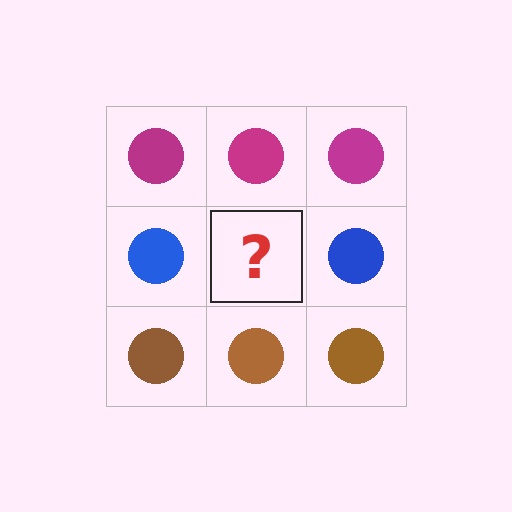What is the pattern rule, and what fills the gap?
The rule is that each row has a consistent color. The gap should be filled with a blue circle.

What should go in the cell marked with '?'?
The missing cell should contain a blue circle.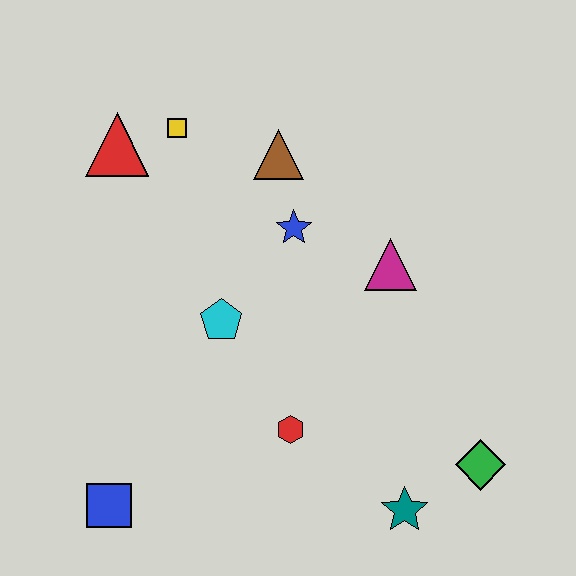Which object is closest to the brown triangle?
The blue star is closest to the brown triangle.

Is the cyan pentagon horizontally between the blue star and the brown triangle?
No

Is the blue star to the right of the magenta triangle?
No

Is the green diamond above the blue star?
No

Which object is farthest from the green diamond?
The red triangle is farthest from the green diamond.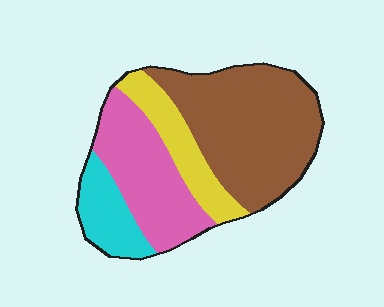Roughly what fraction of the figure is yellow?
Yellow covers 15% of the figure.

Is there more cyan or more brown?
Brown.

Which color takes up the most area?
Brown, at roughly 45%.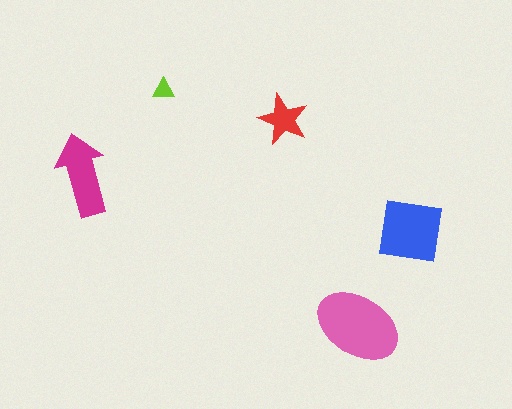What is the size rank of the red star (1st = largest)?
4th.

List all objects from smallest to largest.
The lime triangle, the red star, the magenta arrow, the blue square, the pink ellipse.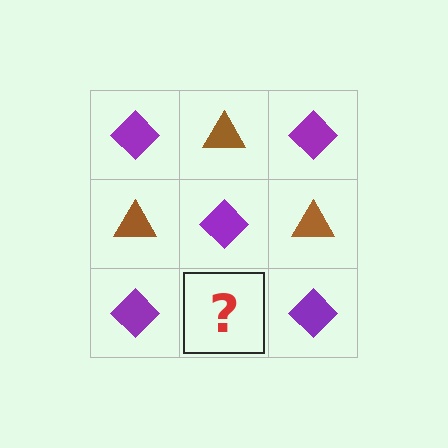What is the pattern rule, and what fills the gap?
The rule is that it alternates purple diamond and brown triangle in a checkerboard pattern. The gap should be filled with a brown triangle.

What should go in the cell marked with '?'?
The missing cell should contain a brown triangle.